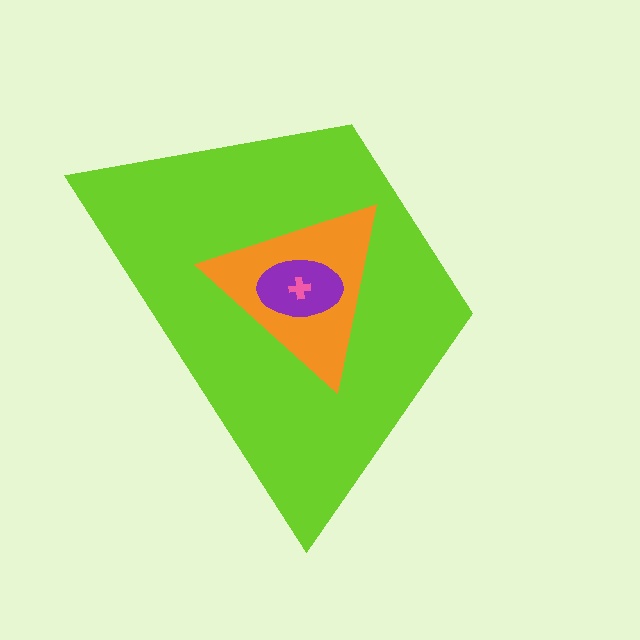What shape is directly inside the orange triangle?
The purple ellipse.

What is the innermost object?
The pink cross.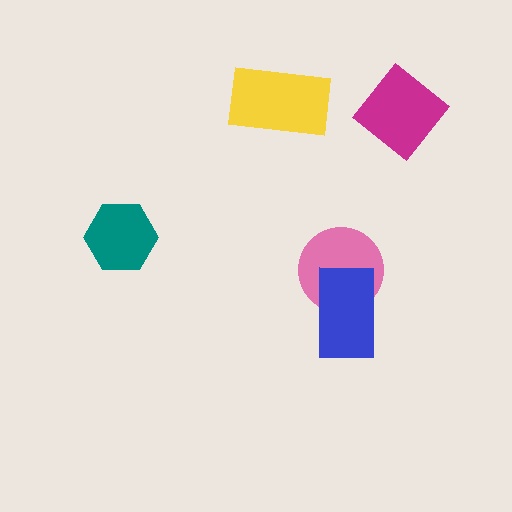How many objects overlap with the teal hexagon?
0 objects overlap with the teal hexagon.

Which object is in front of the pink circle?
The blue rectangle is in front of the pink circle.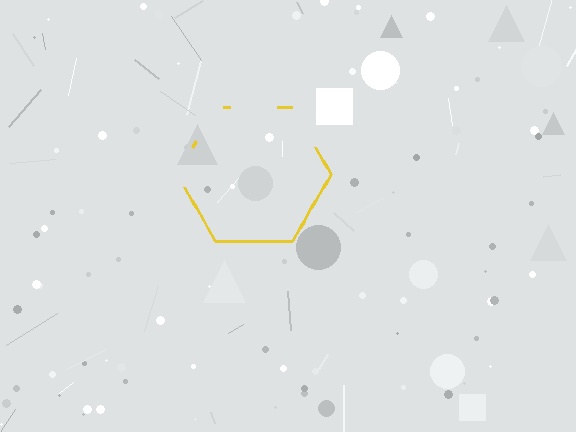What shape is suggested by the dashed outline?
The dashed outline suggests a hexagon.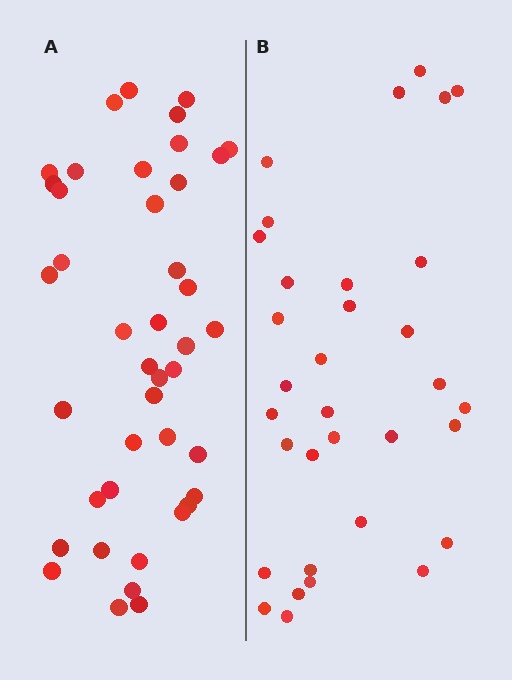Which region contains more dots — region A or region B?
Region A (the left region) has more dots.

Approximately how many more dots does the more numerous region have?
Region A has roughly 8 or so more dots than region B.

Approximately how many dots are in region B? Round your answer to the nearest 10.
About 30 dots. (The exact count is 33, which rounds to 30.)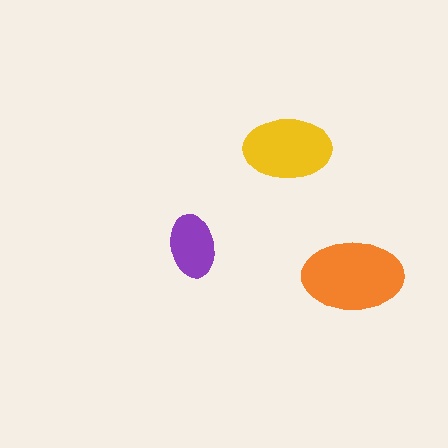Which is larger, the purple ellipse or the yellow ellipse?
The yellow one.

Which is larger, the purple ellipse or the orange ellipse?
The orange one.